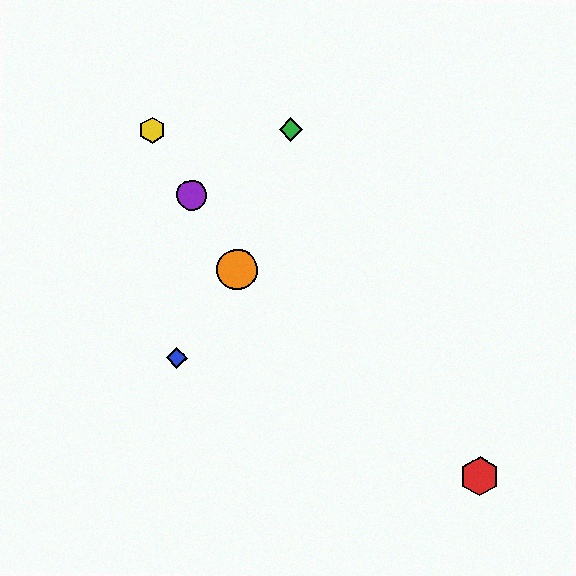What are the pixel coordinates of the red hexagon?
The red hexagon is at (480, 476).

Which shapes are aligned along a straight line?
The yellow hexagon, the purple circle, the orange circle are aligned along a straight line.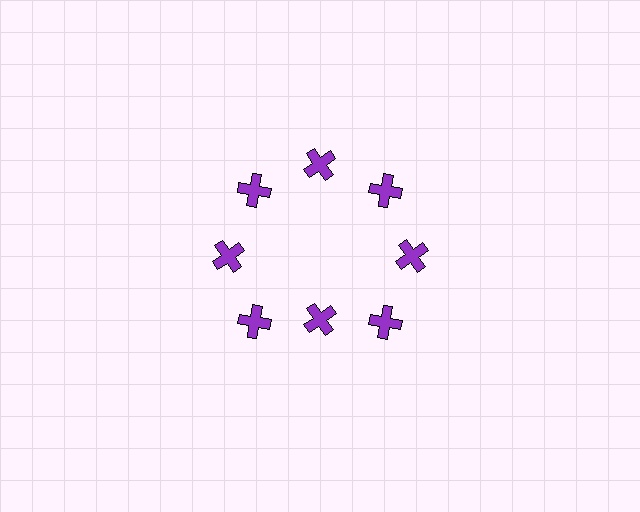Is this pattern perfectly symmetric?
No. The 8 purple crosses are arranged in a ring, but one element near the 6 o'clock position is pulled inward toward the center, breaking the 8-fold rotational symmetry.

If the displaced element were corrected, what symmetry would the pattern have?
It would have 8-fold rotational symmetry — the pattern would map onto itself every 45 degrees.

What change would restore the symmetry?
The symmetry would be restored by moving it outward, back onto the ring so that all 8 crosses sit at equal angles and equal distance from the center.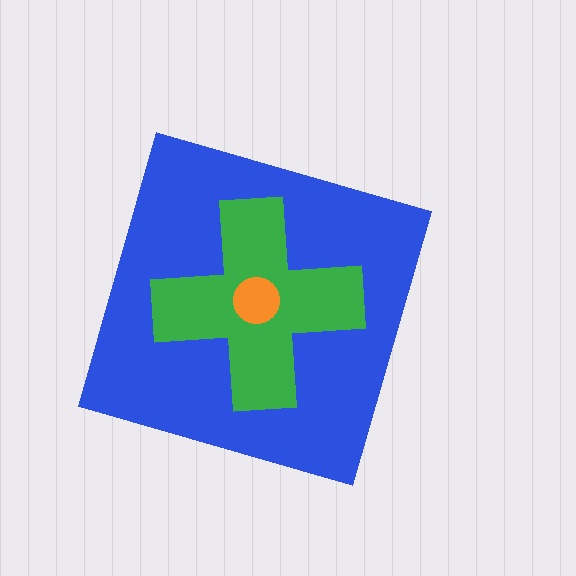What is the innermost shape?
The orange circle.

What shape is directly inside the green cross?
The orange circle.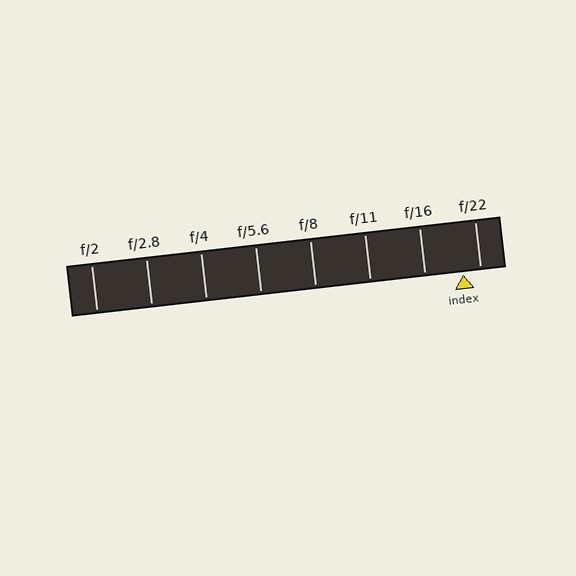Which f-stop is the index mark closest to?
The index mark is closest to f/22.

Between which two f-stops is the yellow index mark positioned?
The index mark is between f/16 and f/22.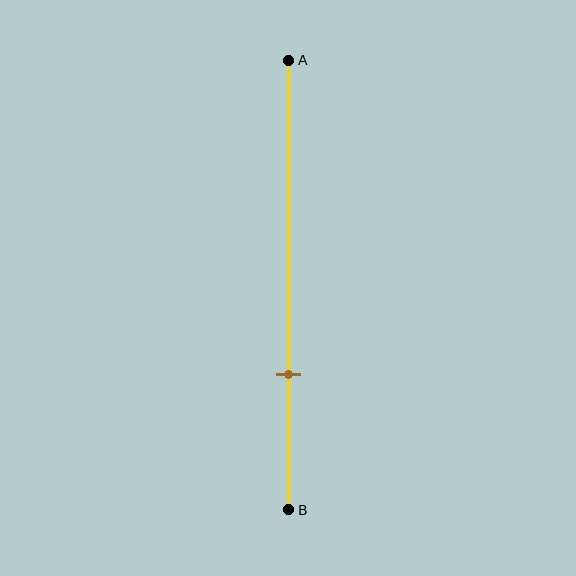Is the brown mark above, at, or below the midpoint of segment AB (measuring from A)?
The brown mark is below the midpoint of segment AB.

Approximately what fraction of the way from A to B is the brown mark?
The brown mark is approximately 70% of the way from A to B.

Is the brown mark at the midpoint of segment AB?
No, the mark is at about 70% from A, not at the 50% midpoint.